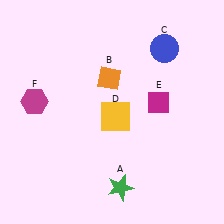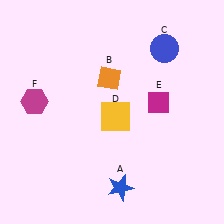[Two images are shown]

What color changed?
The star (A) changed from green in Image 1 to blue in Image 2.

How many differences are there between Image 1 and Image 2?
There is 1 difference between the two images.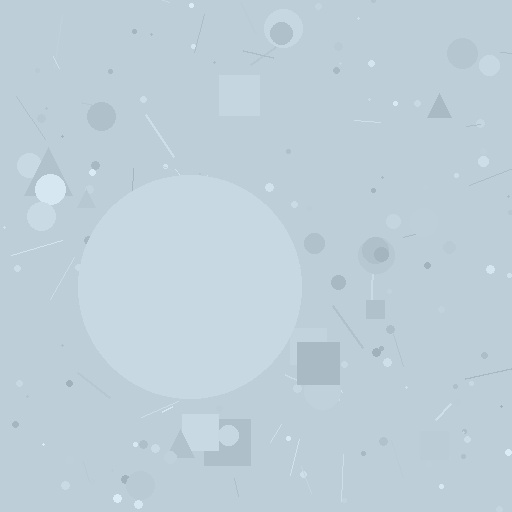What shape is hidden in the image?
A circle is hidden in the image.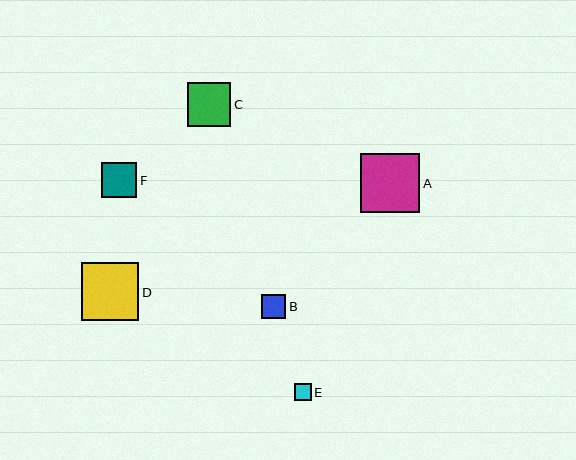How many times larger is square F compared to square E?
Square F is approximately 2.1 times the size of square E.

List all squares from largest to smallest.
From largest to smallest: A, D, C, F, B, E.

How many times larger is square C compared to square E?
Square C is approximately 2.6 times the size of square E.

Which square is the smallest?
Square E is the smallest with a size of approximately 17 pixels.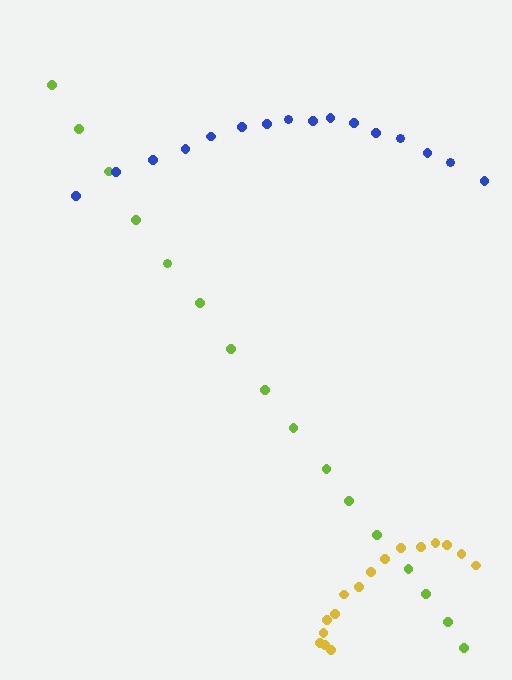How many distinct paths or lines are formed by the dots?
There are 3 distinct paths.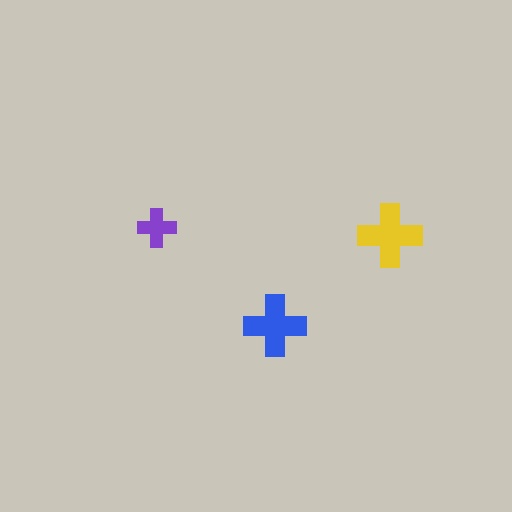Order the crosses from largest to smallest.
the yellow one, the blue one, the purple one.